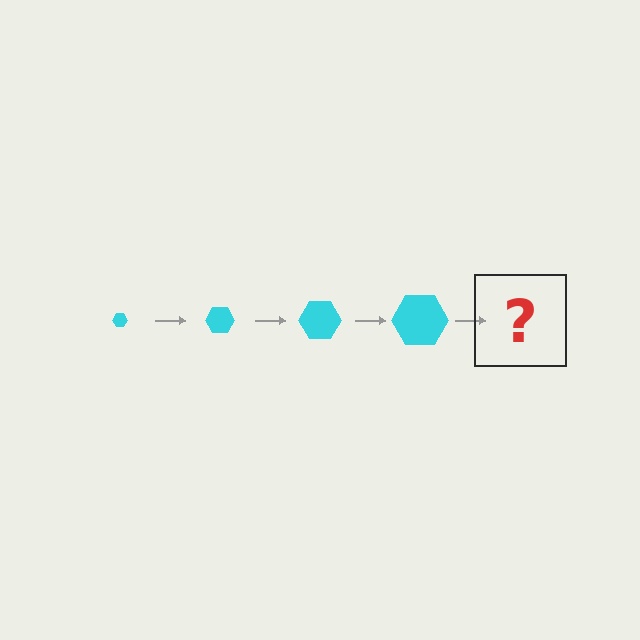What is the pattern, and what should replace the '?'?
The pattern is that the hexagon gets progressively larger each step. The '?' should be a cyan hexagon, larger than the previous one.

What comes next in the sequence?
The next element should be a cyan hexagon, larger than the previous one.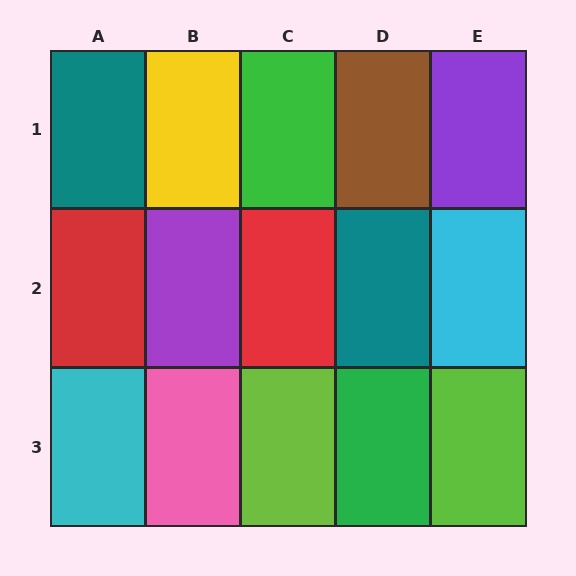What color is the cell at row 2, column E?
Cyan.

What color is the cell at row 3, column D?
Green.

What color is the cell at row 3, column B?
Pink.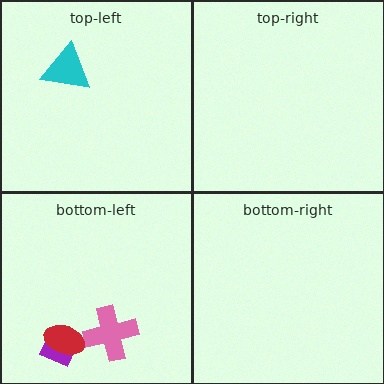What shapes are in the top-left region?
The cyan triangle.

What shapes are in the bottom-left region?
The pink cross, the purple diamond, the red ellipse.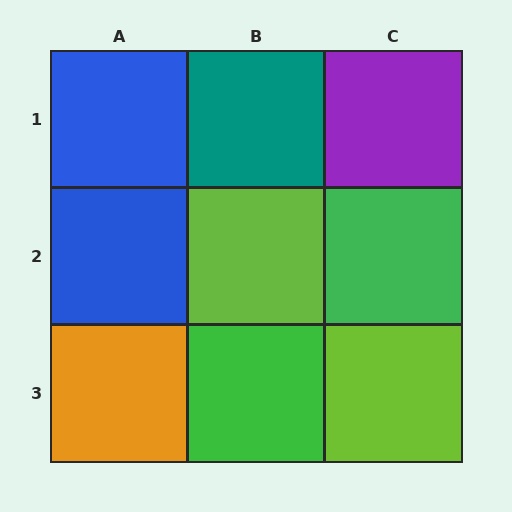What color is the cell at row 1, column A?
Blue.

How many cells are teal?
1 cell is teal.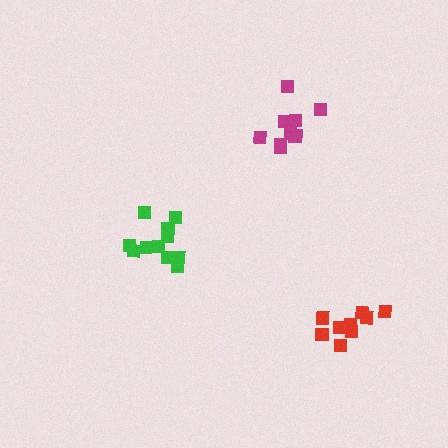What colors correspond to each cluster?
The clusters are colored: green, magenta, red.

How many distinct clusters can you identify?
There are 3 distinct clusters.